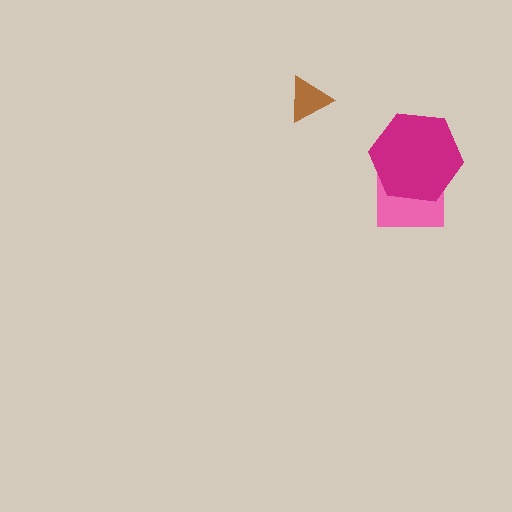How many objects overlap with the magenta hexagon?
1 object overlaps with the magenta hexagon.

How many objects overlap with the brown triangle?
0 objects overlap with the brown triangle.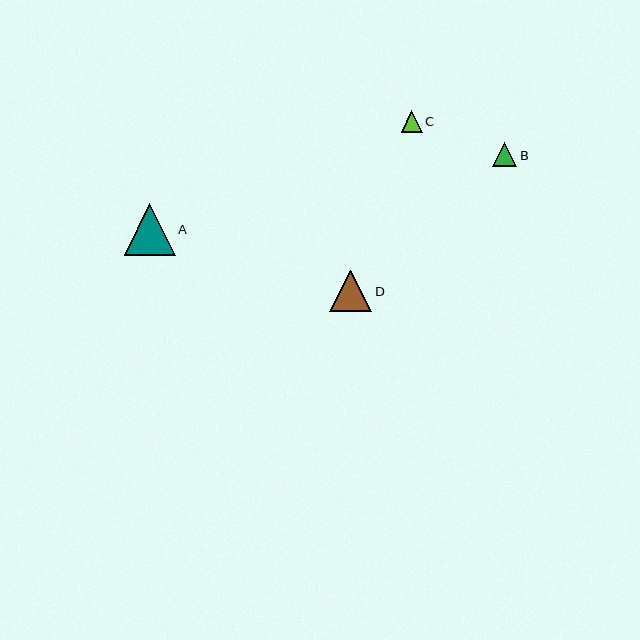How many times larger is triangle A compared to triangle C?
Triangle A is approximately 2.4 times the size of triangle C.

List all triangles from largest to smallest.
From largest to smallest: A, D, B, C.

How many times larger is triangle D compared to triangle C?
Triangle D is approximately 1.9 times the size of triangle C.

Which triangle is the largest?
Triangle A is the largest with a size of approximately 51 pixels.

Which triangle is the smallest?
Triangle C is the smallest with a size of approximately 21 pixels.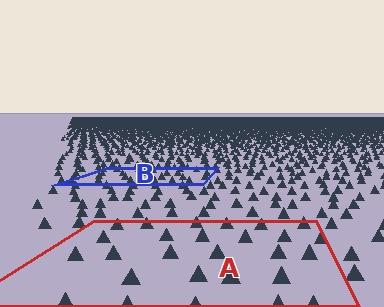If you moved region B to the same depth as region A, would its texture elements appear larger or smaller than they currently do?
They would appear larger. At a closer depth, the same texture elements are projected at a bigger on-screen size.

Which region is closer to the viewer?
Region A is closer. The texture elements there are larger and more spread out.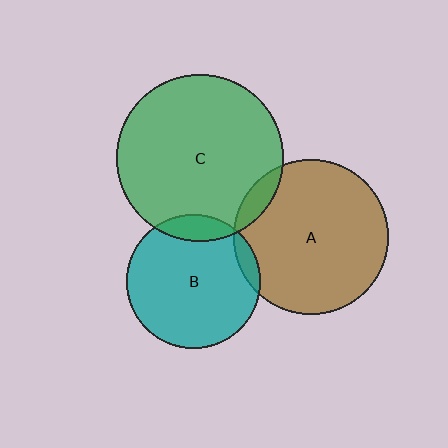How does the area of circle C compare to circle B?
Approximately 1.6 times.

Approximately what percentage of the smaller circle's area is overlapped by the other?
Approximately 10%.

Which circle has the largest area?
Circle C (green).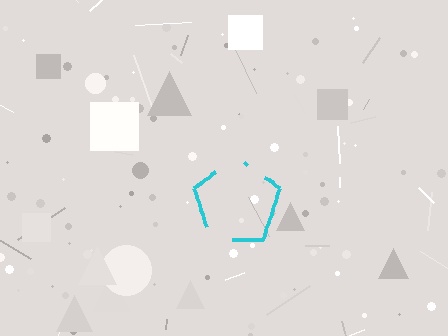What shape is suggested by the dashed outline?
The dashed outline suggests a pentagon.